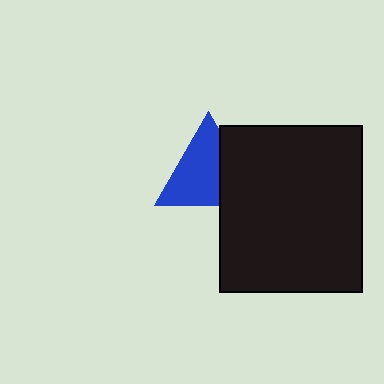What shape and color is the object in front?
The object in front is a black rectangle.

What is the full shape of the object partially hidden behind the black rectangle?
The partially hidden object is a blue triangle.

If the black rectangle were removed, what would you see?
You would see the complete blue triangle.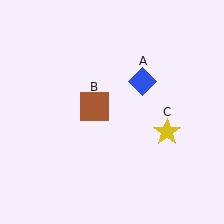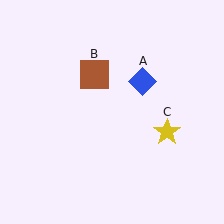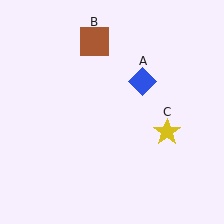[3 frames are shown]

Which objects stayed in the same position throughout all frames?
Blue diamond (object A) and yellow star (object C) remained stationary.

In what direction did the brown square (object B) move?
The brown square (object B) moved up.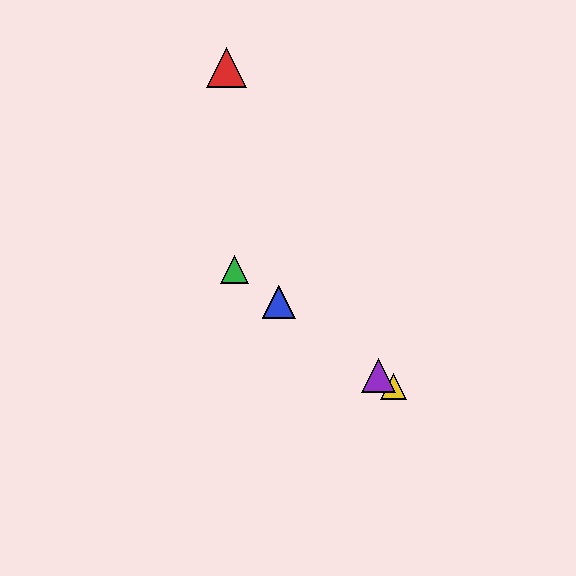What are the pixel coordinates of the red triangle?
The red triangle is at (226, 67).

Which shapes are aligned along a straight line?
The blue triangle, the green triangle, the yellow triangle, the purple triangle are aligned along a straight line.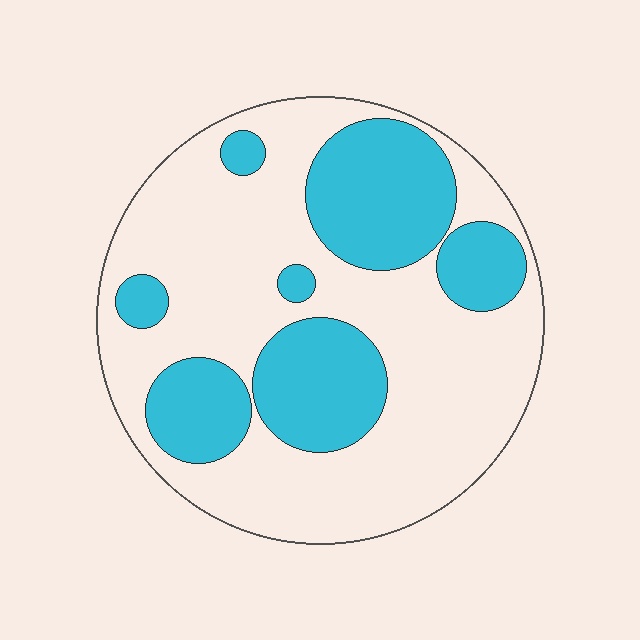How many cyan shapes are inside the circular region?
7.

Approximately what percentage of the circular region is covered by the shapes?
Approximately 35%.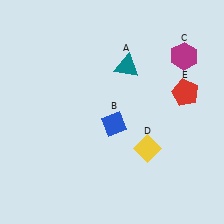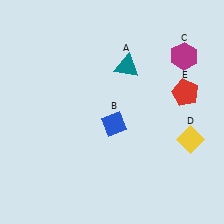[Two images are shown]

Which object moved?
The yellow diamond (D) moved right.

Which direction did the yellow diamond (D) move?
The yellow diamond (D) moved right.